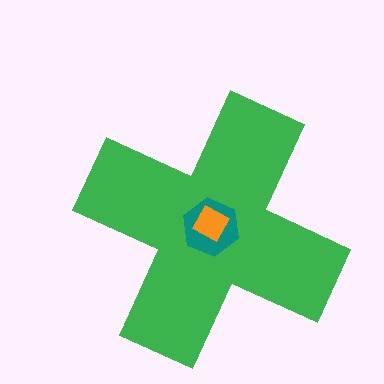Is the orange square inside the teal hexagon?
Yes.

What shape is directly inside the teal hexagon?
The orange square.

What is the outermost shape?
The green cross.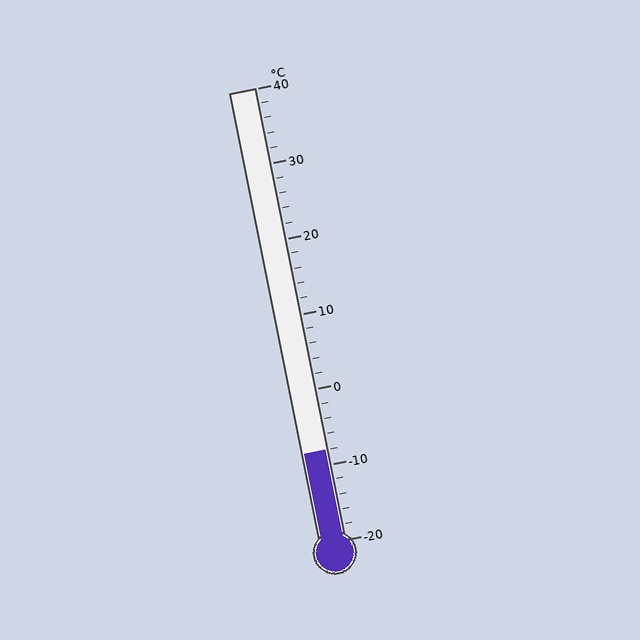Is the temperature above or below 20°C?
The temperature is below 20°C.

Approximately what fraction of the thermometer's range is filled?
The thermometer is filled to approximately 20% of its range.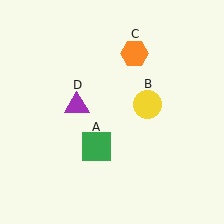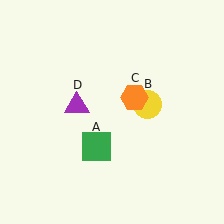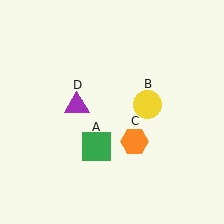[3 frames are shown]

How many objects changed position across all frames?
1 object changed position: orange hexagon (object C).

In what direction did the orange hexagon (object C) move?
The orange hexagon (object C) moved down.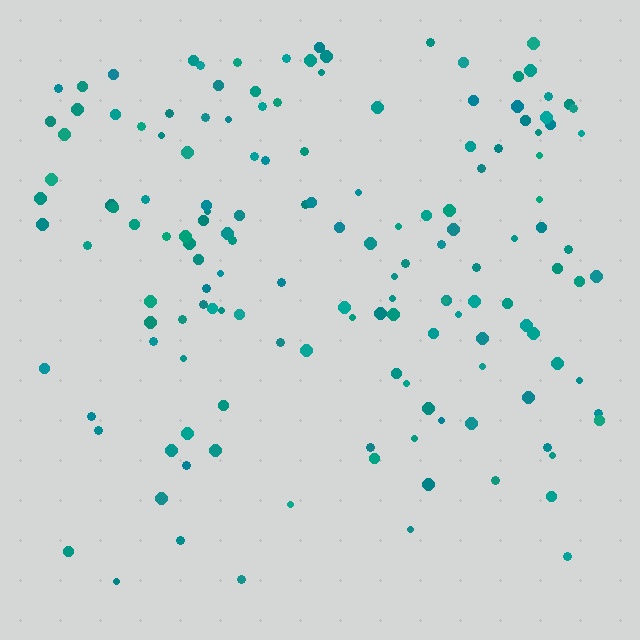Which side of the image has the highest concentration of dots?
The top.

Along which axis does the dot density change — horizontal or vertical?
Vertical.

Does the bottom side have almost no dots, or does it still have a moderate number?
Still a moderate number, just noticeably fewer than the top.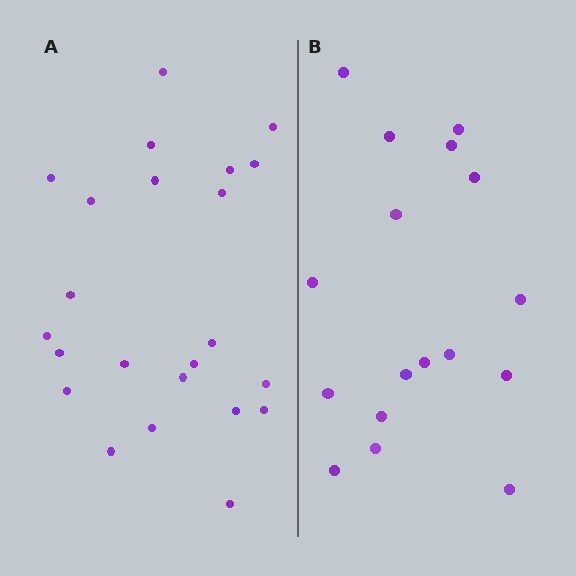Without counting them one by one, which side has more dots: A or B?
Region A (the left region) has more dots.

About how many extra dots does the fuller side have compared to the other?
Region A has about 6 more dots than region B.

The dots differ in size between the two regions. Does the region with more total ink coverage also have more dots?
No. Region B has more total ink coverage because its dots are larger, but region A actually contains more individual dots. Total area can be misleading — the number of items is what matters here.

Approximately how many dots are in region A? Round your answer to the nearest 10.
About 20 dots. (The exact count is 23, which rounds to 20.)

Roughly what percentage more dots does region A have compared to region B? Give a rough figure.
About 35% more.